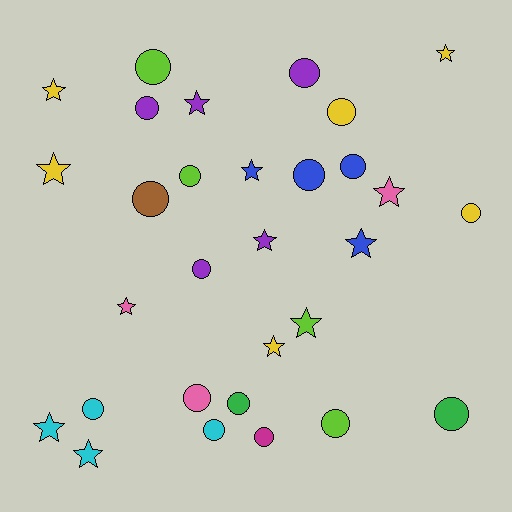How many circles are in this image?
There are 17 circles.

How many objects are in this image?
There are 30 objects.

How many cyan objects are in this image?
There are 4 cyan objects.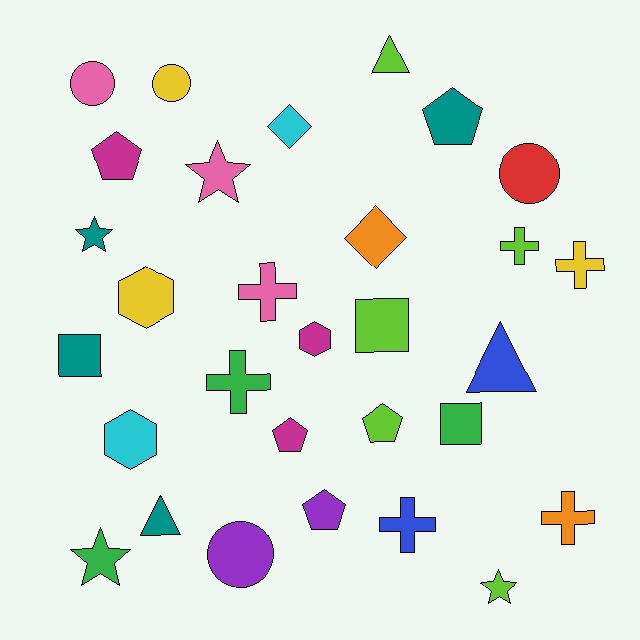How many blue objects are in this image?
There are 2 blue objects.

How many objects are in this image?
There are 30 objects.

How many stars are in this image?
There are 4 stars.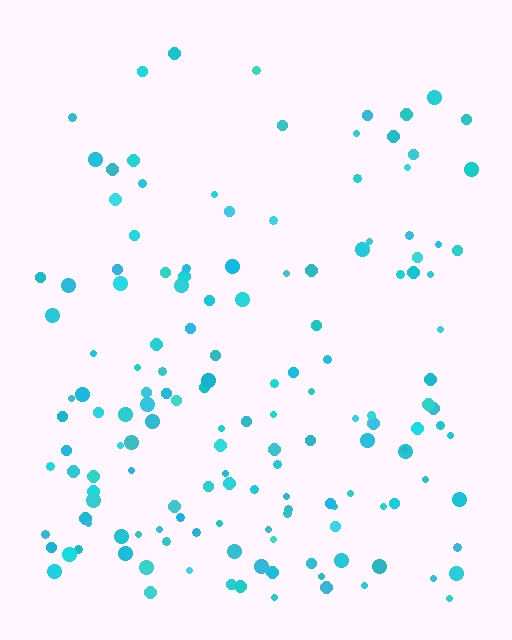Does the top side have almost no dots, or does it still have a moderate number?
Still a moderate number, just noticeably fewer than the bottom.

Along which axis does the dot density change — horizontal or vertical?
Vertical.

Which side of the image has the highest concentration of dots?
The bottom.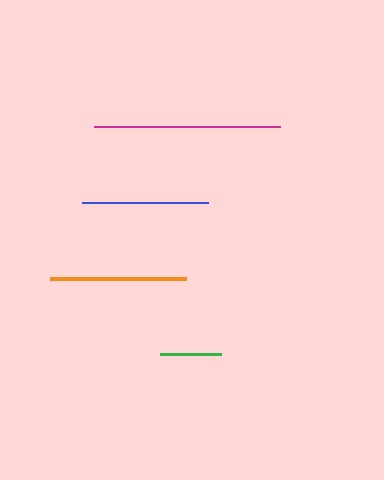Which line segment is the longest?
The magenta line is the longest at approximately 186 pixels.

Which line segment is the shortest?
The green line is the shortest at approximately 61 pixels.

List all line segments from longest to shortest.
From longest to shortest: magenta, orange, blue, green.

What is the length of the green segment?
The green segment is approximately 61 pixels long.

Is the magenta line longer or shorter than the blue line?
The magenta line is longer than the blue line.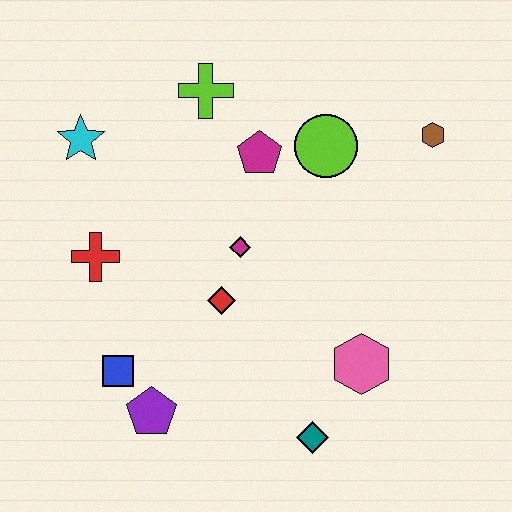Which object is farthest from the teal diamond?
The cyan star is farthest from the teal diamond.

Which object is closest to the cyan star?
The red cross is closest to the cyan star.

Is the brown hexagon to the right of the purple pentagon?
Yes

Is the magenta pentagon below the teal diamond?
No